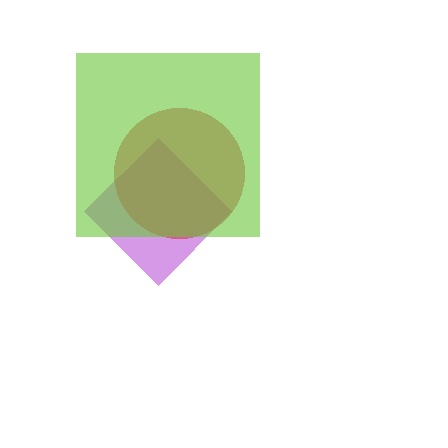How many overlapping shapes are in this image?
There are 3 overlapping shapes in the image.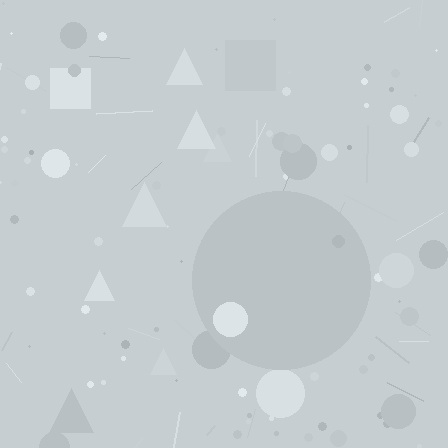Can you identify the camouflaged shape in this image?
The camouflaged shape is a circle.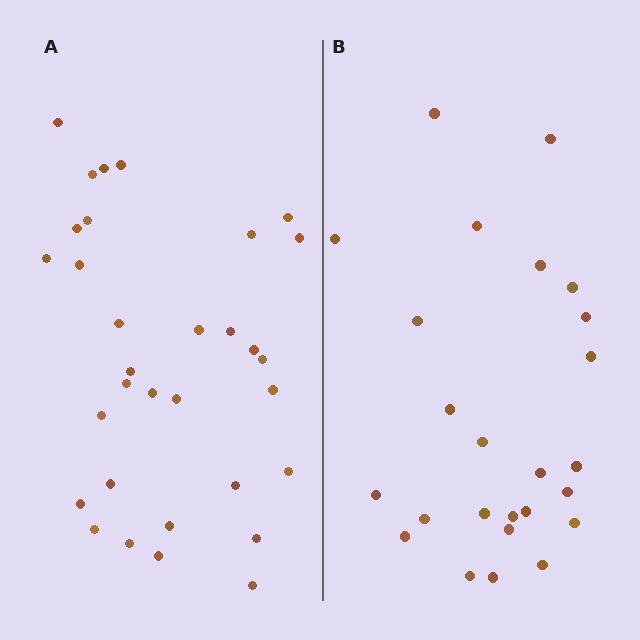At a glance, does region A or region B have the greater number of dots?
Region A (the left region) has more dots.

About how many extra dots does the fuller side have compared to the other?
Region A has roughly 8 or so more dots than region B.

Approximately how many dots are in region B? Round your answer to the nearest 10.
About 20 dots. (The exact count is 25, which rounds to 20.)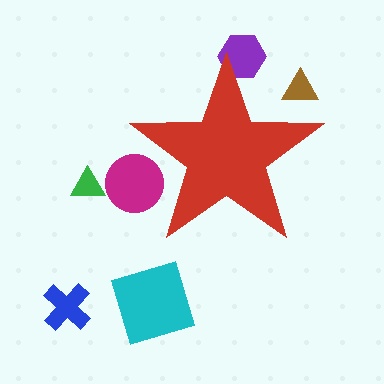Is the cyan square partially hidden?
No, the cyan square is fully visible.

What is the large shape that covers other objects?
A red star.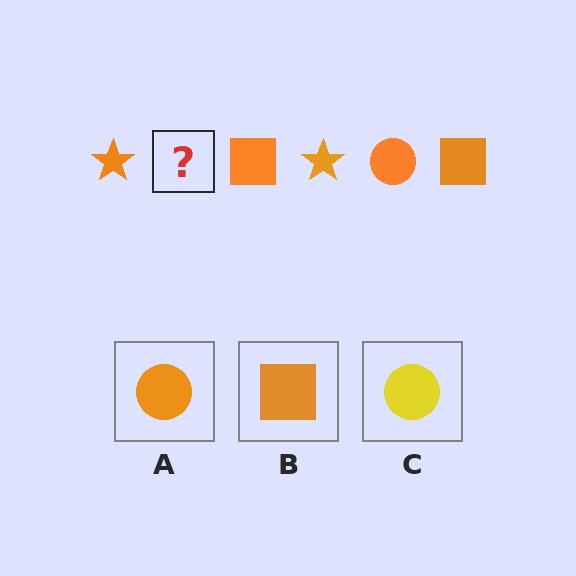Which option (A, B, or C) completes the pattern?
A.